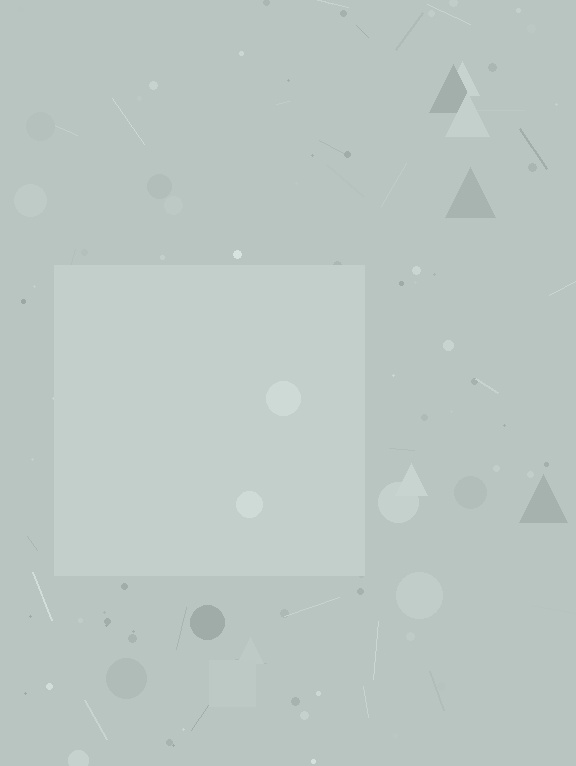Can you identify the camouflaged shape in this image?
The camouflaged shape is a square.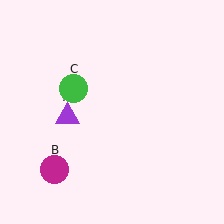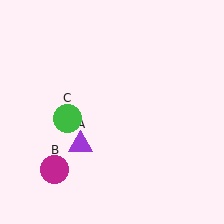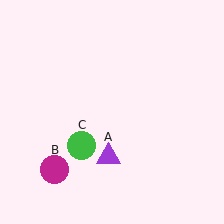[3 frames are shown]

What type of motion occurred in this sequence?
The purple triangle (object A), green circle (object C) rotated counterclockwise around the center of the scene.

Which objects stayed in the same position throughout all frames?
Magenta circle (object B) remained stationary.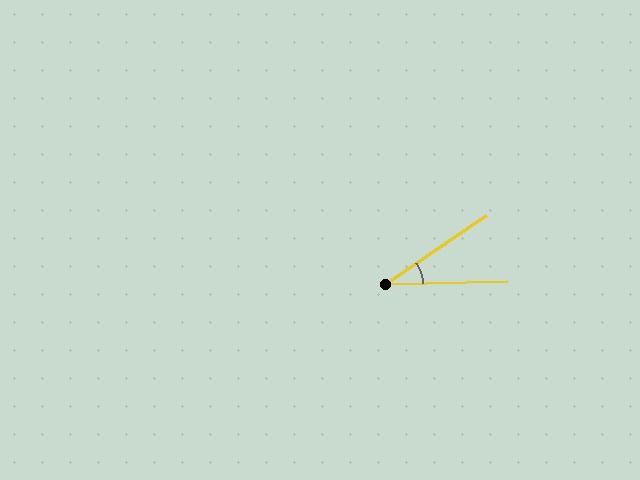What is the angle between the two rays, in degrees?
Approximately 33 degrees.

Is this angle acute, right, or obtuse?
It is acute.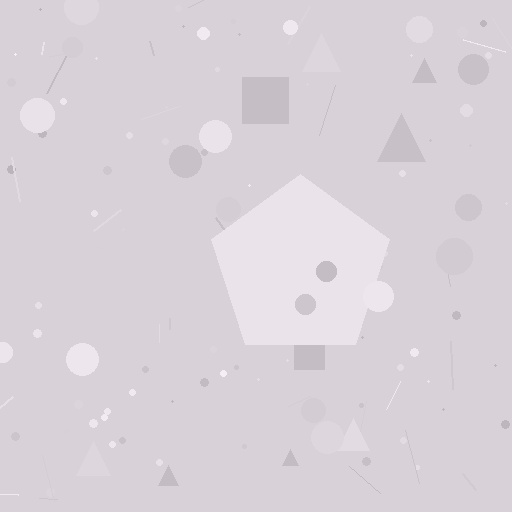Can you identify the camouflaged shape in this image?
The camouflaged shape is a pentagon.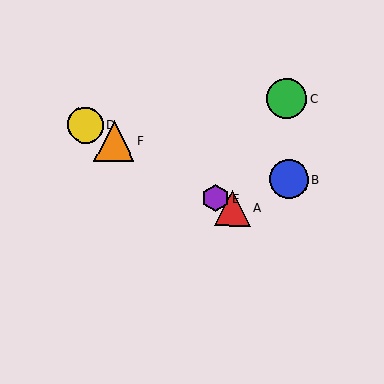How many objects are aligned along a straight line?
4 objects (A, D, E, F) are aligned along a straight line.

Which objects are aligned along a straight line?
Objects A, D, E, F are aligned along a straight line.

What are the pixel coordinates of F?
Object F is at (114, 141).